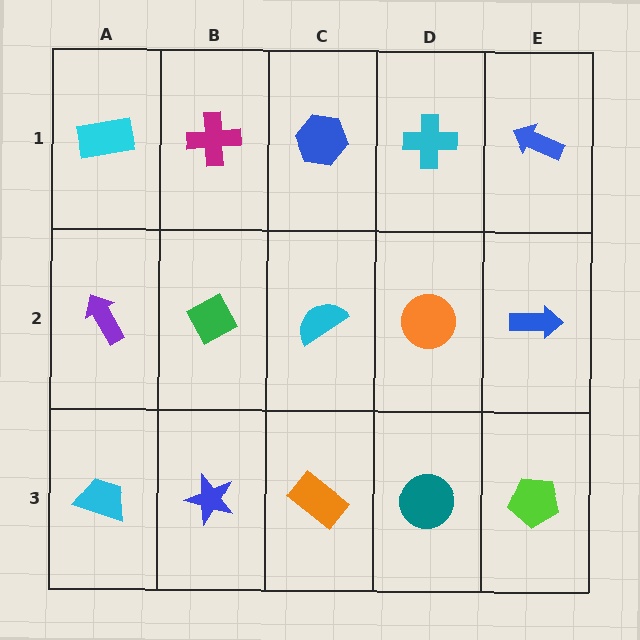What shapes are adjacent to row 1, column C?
A cyan semicircle (row 2, column C), a magenta cross (row 1, column B), a cyan cross (row 1, column D).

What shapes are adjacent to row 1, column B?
A green diamond (row 2, column B), a cyan rectangle (row 1, column A), a blue hexagon (row 1, column C).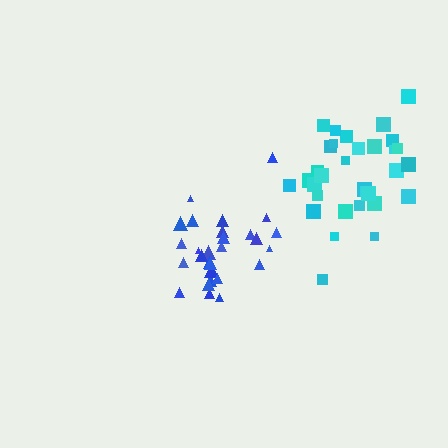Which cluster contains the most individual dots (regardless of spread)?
Cyan (33).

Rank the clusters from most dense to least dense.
cyan, blue.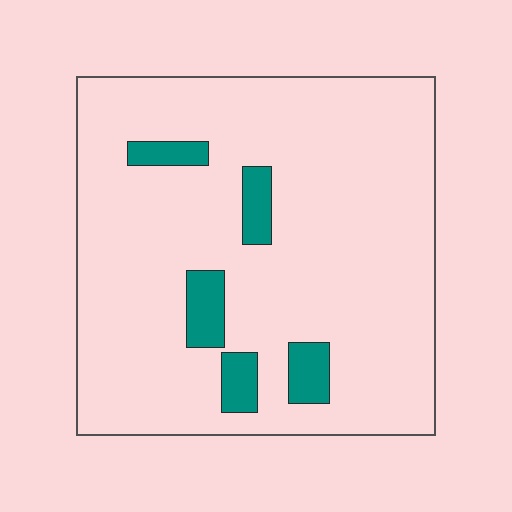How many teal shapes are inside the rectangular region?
5.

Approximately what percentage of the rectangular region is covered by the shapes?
Approximately 10%.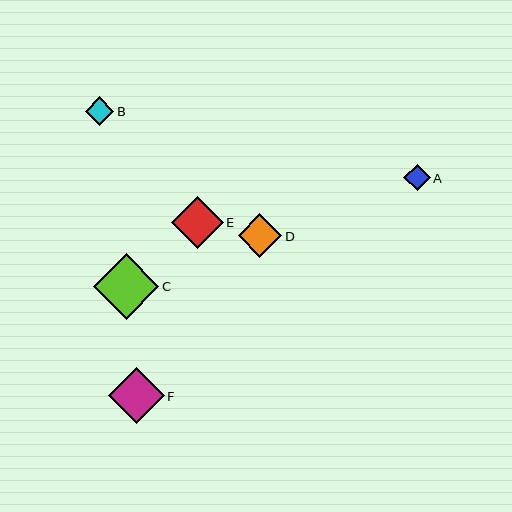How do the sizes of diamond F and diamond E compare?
Diamond F and diamond E are approximately the same size.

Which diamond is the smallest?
Diamond A is the smallest with a size of approximately 27 pixels.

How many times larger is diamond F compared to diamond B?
Diamond F is approximately 1.9 times the size of diamond B.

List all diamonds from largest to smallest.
From largest to smallest: C, F, E, D, B, A.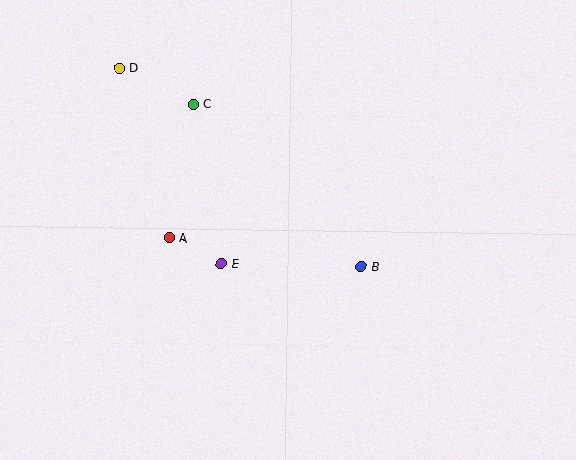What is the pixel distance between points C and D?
The distance between C and D is 82 pixels.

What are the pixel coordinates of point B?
Point B is at (361, 267).